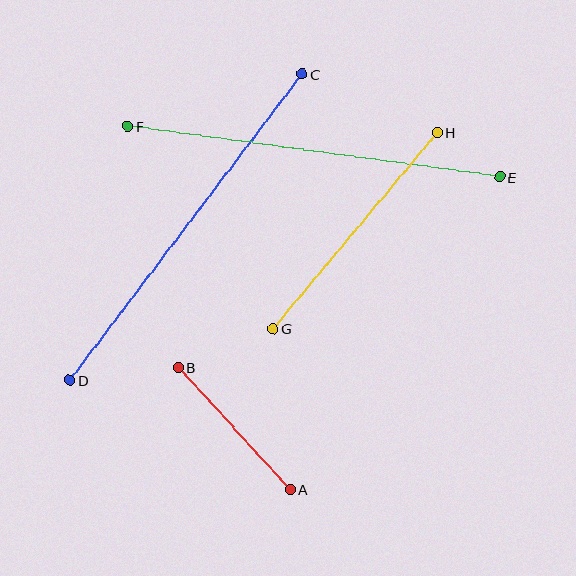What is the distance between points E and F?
The distance is approximately 376 pixels.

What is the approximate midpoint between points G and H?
The midpoint is at approximately (355, 231) pixels.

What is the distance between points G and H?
The distance is approximately 256 pixels.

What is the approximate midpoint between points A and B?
The midpoint is at approximately (234, 428) pixels.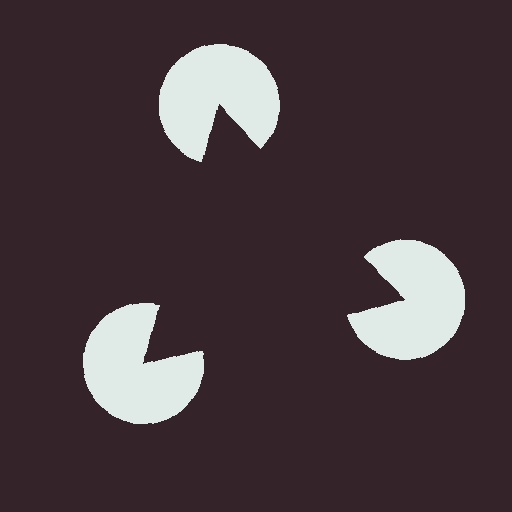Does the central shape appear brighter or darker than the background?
It typically appears slightly darker than the background, even though no actual brightness change is drawn.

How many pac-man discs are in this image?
There are 3 — one at each vertex of the illusory triangle.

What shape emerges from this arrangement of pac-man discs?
An illusory triangle — its edges are inferred from the aligned wedge cuts in the pac-man discs, not physically drawn.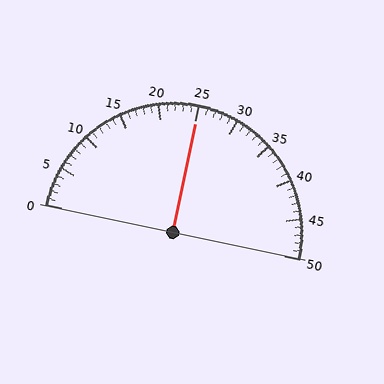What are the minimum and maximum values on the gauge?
The gauge ranges from 0 to 50.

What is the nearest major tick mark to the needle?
The nearest major tick mark is 25.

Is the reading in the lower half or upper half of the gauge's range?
The reading is in the upper half of the range (0 to 50).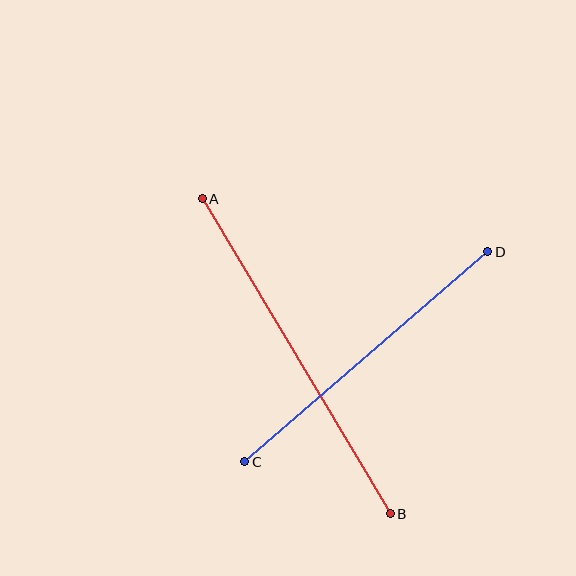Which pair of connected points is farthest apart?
Points A and B are farthest apart.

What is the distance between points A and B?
The distance is approximately 367 pixels.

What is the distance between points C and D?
The distance is approximately 321 pixels.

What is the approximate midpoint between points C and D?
The midpoint is at approximately (366, 357) pixels.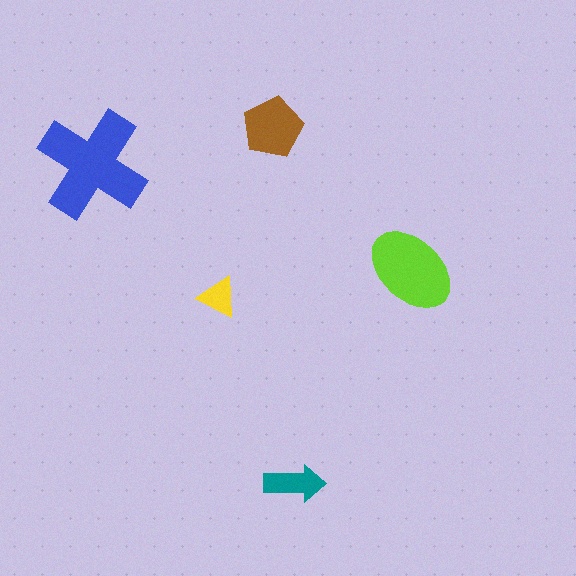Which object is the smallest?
The yellow triangle.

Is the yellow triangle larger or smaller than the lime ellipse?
Smaller.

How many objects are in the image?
There are 5 objects in the image.